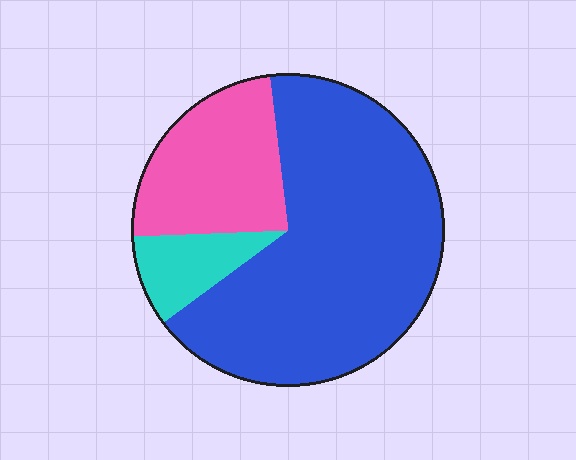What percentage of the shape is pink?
Pink takes up about one quarter (1/4) of the shape.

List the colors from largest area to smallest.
From largest to smallest: blue, pink, cyan.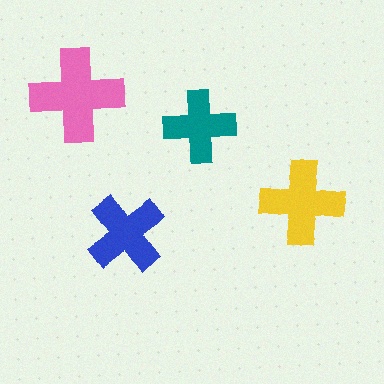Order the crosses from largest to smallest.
the pink one, the yellow one, the blue one, the teal one.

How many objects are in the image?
There are 4 objects in the image.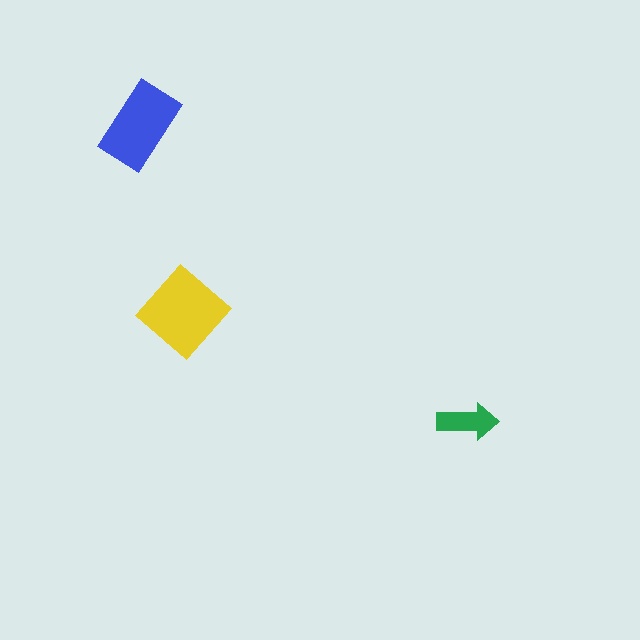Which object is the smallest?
The green arrow.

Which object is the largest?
The yellow diamond.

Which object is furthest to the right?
The green arrow is rightmost.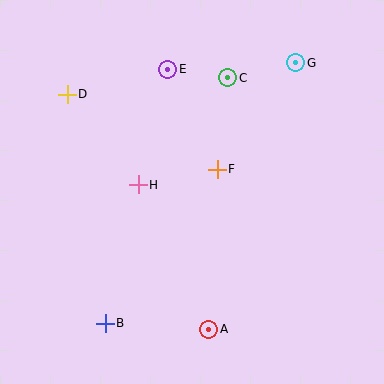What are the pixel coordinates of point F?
Point F is at (217, 169).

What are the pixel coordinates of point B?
Point B is at (105, 323).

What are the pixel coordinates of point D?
Point D is at (67, 94).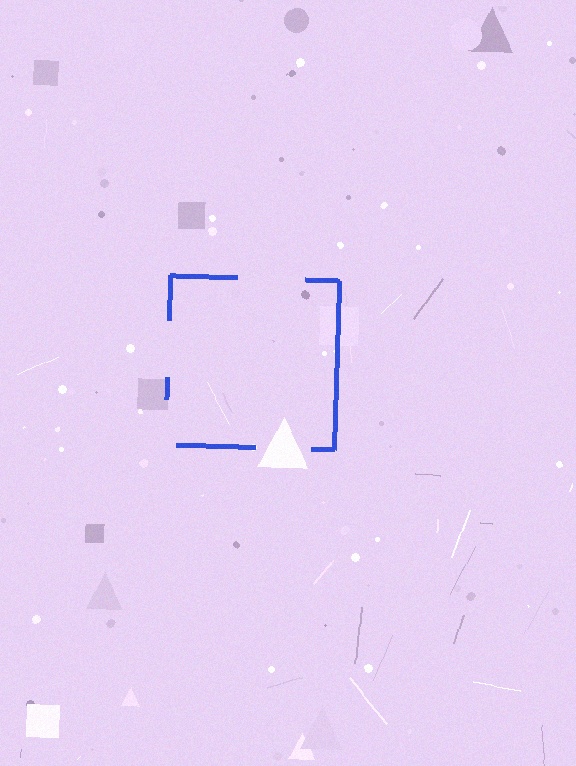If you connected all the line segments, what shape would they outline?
They would outline a square.